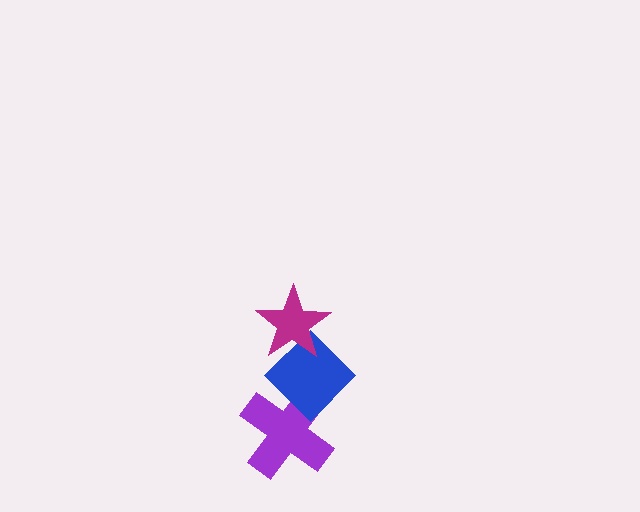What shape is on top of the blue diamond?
The magenta star is on top of the blue diamond.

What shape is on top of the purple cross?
The blue diamond is on top of the purple cross.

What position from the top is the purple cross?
The purple cross is 3rd from the top.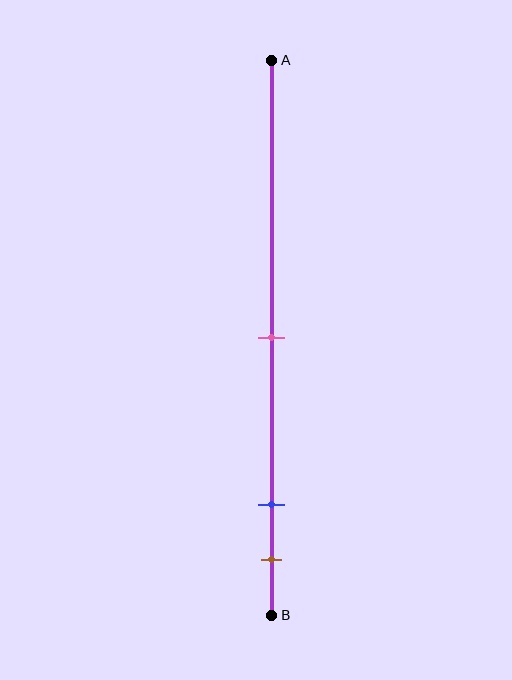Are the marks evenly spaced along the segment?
No, the marks are not evenly spaced.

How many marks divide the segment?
There are 3 marks dividing the segment.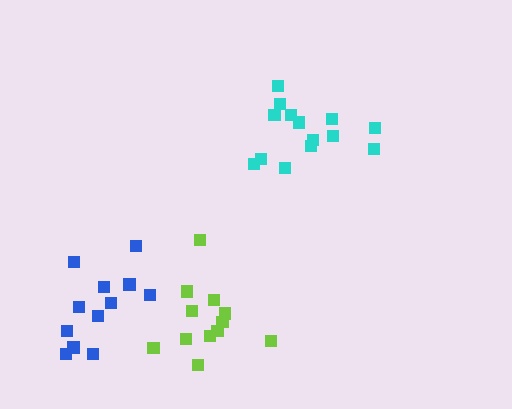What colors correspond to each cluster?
The clusters are colored: lime, cyan, blue.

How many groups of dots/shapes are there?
There are 3 groups.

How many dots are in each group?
Group 1: 12 dots, Group 2: 14 dots, Group 3: 12 dots (38 total).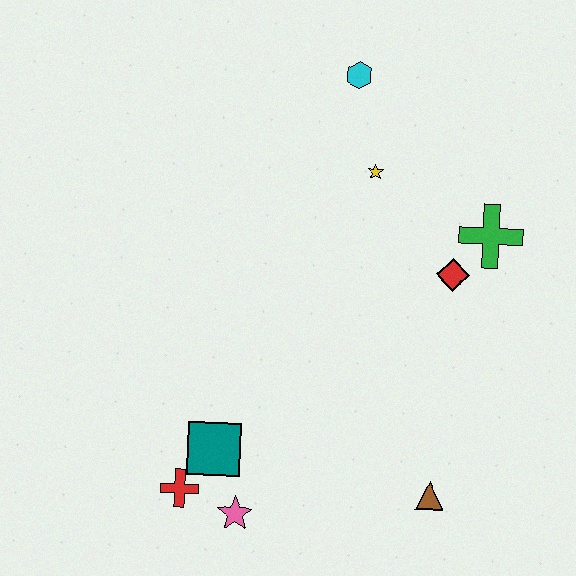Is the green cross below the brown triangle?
No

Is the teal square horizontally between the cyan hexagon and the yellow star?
No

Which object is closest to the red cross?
The teal square is closest to the red cross.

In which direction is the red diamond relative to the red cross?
The red diamond is to the right of the red cross.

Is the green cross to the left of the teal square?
No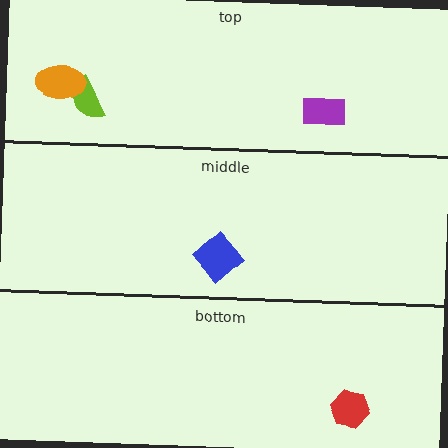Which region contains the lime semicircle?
The top region.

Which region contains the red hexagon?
The bottom region.